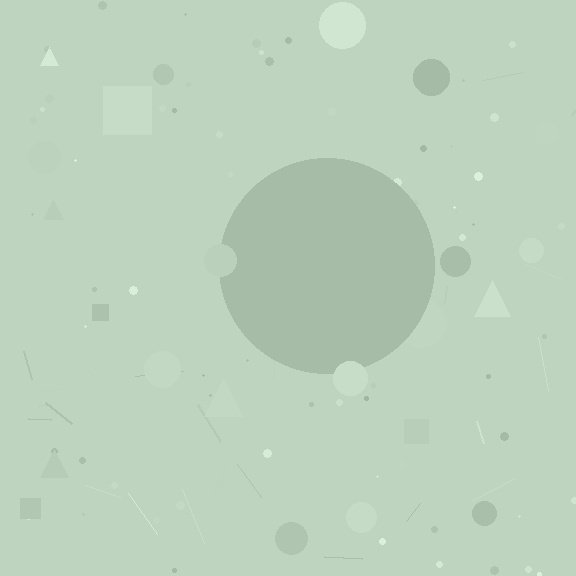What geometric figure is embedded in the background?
A circle is embedded in the background.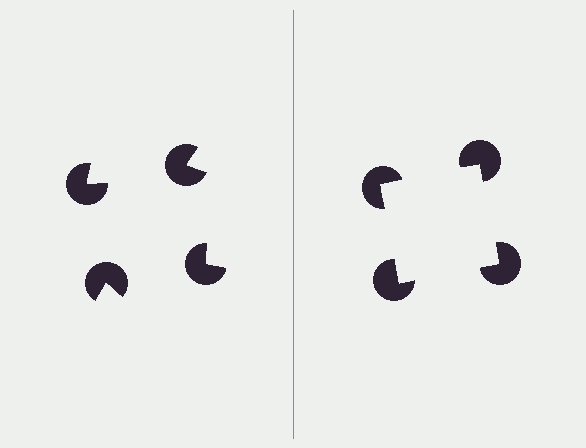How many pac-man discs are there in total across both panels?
8 — 4 on each side.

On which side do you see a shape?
An illusory square appears on the right side. On the left side the wedge cuts are rotated, so no coherent shape forms.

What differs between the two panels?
The pac-man discs are positioned identically on both sides; only the wedge orientations differ. On the right they align to a square; on the left they are misaligned.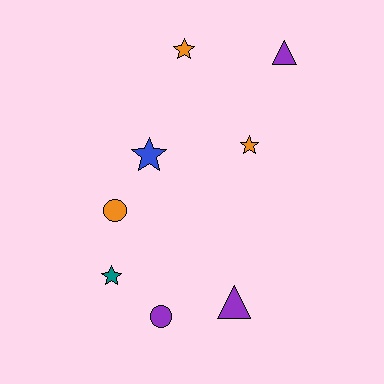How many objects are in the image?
There are 8 objects.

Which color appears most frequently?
Orange, with 3 objects.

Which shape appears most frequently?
Star, with 4 objects.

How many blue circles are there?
There are no blue circles.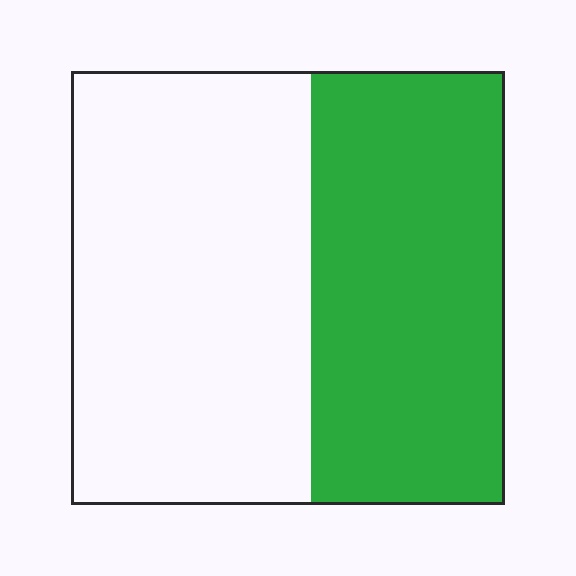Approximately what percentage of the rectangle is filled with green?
Approximately 45%.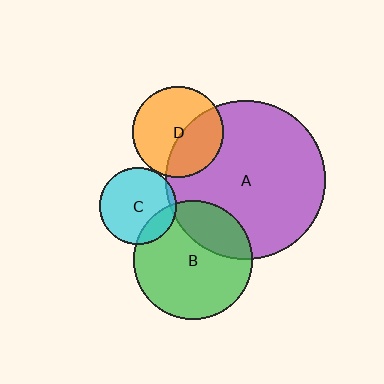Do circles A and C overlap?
Yes.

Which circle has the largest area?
Circle A (purple).